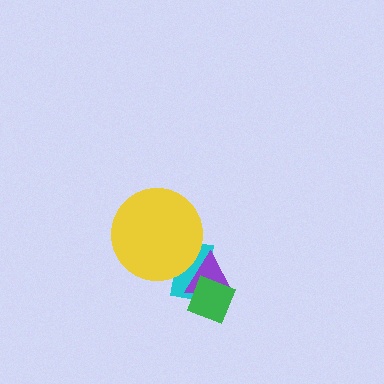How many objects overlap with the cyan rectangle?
3 objects overlap with the cyan rectangle.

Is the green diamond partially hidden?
No, no other shape covers it.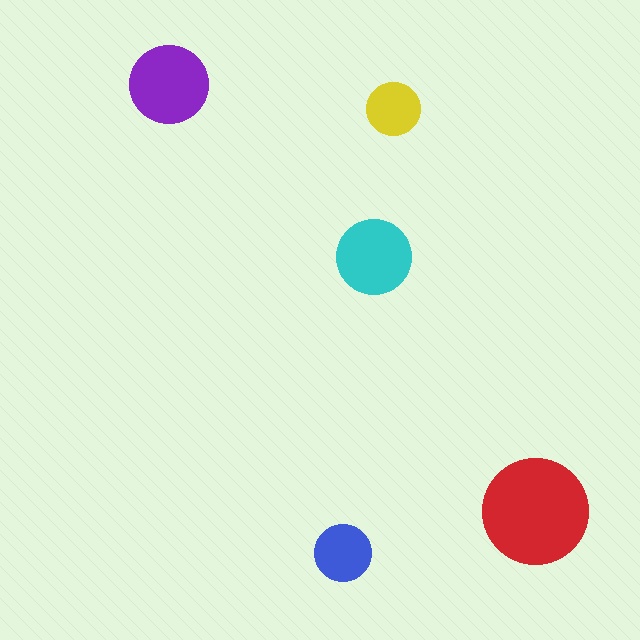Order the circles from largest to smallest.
the red one, the purple one, the cyan one, the blue one, the yellow one.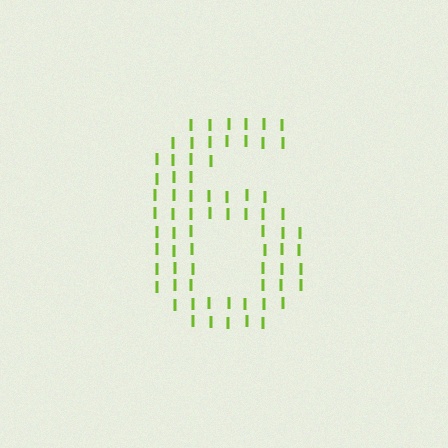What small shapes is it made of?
It is made of small letter I's.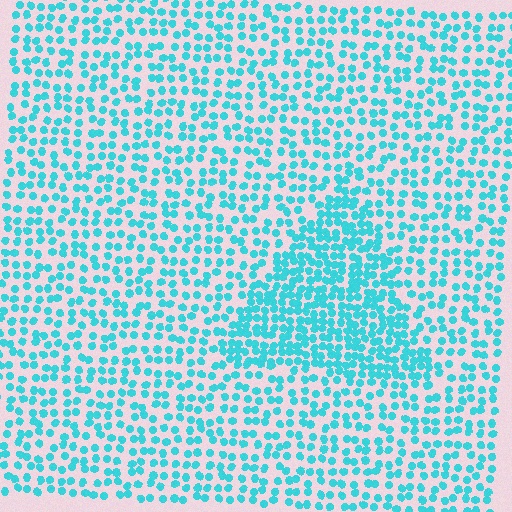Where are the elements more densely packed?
The elements are more densely packed inside the triangle boundary.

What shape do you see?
I see a triangle.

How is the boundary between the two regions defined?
The boundary is defined by a change in element density (approximately 1.9x ratio). All elements are the same color, size, and shape.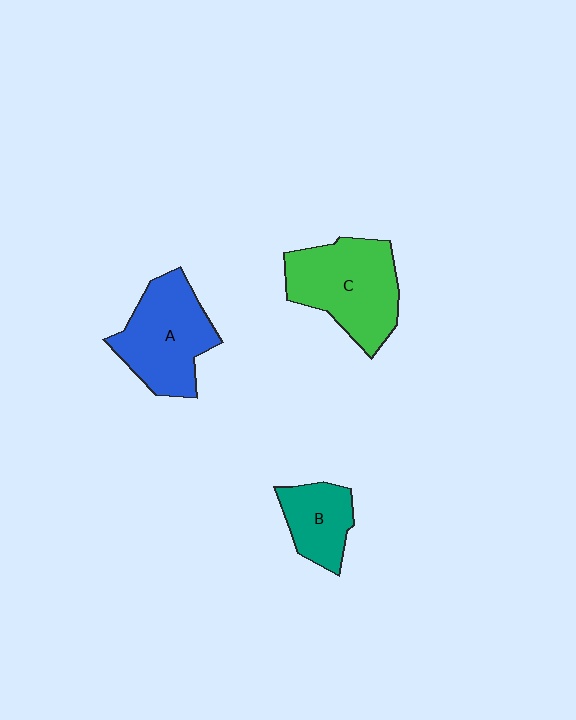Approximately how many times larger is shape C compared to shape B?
Approximately 1.9 times.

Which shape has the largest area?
Shape C (green).